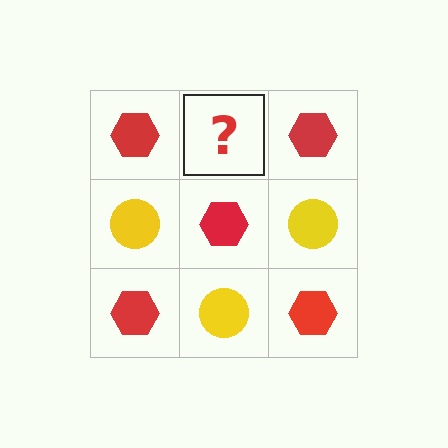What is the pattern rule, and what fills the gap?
The rule is that it alternates red hexagon and yellow circle in a checkerboard pattern. The gap should be filled with a yellow circle.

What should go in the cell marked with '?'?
The missing cell should contain a yellow circle.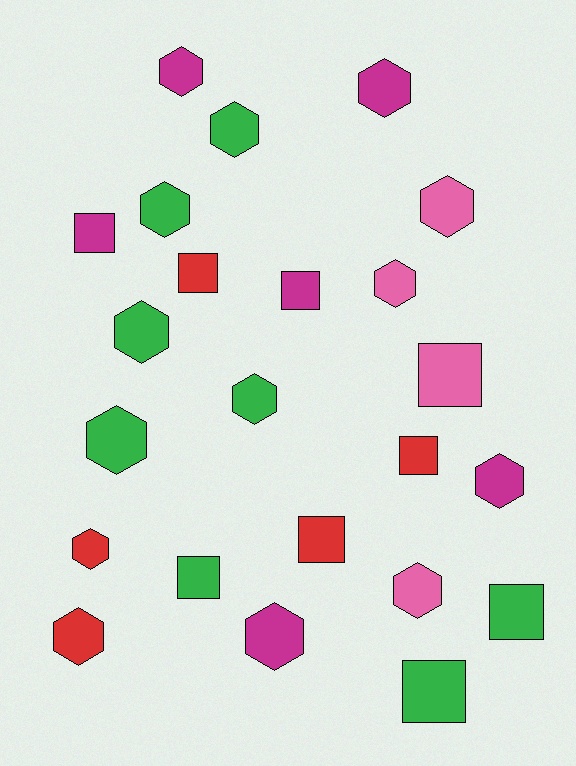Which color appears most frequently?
Green, with 8 objects.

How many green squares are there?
There are 3 green squares.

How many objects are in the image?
There are 23 objects.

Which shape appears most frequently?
Hexagon, with 14 objects.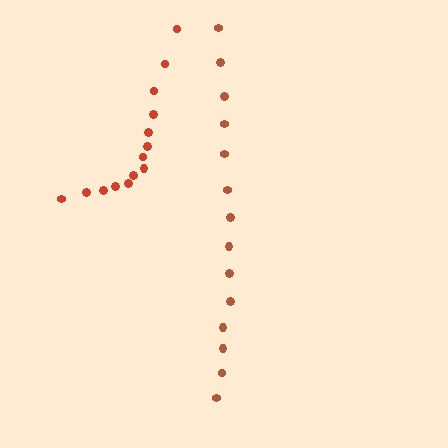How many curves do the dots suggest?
There are 2 distinct paths.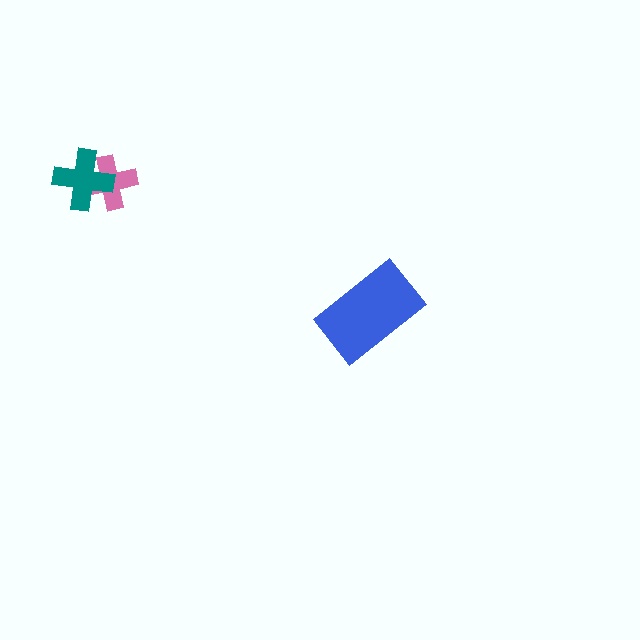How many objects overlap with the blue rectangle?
0 objects overlap with the blue rectangle.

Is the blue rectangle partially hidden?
No, no other shape covers it.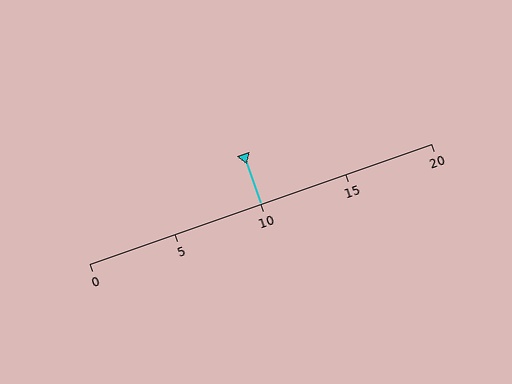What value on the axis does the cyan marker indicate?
The marker indicates approximately 10.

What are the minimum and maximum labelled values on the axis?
The axis runs from 0 to 20.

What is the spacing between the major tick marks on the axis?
The major ticks are spaced 5 apart.